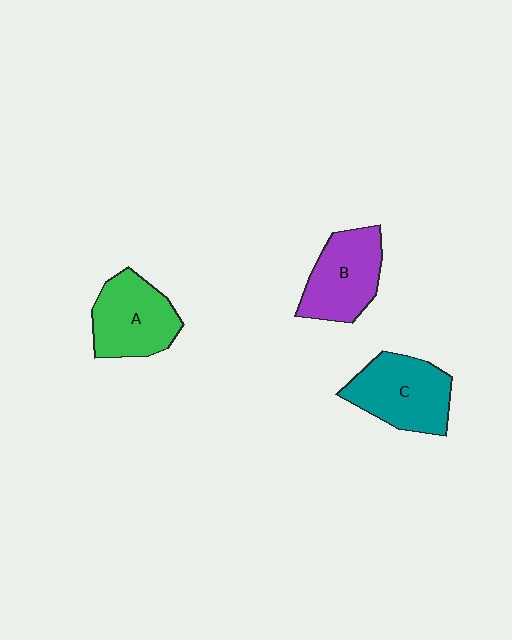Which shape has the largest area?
Shape C (teal).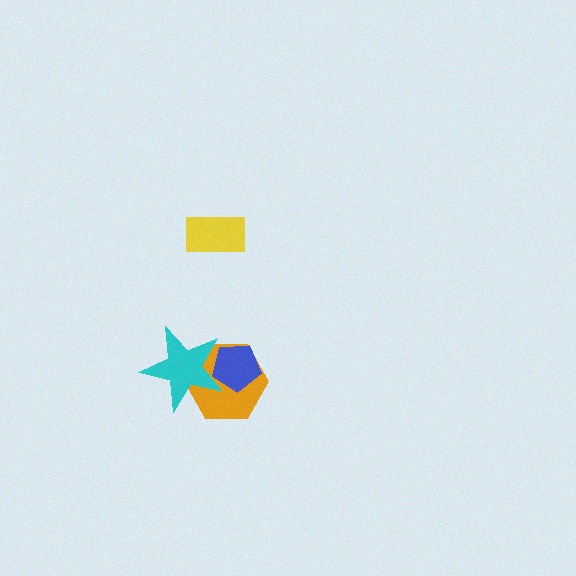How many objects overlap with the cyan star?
2 objects overlap with the cyan star.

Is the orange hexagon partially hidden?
Yes, it is partially covered by another shape.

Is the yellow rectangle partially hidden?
No, no other shape covers it.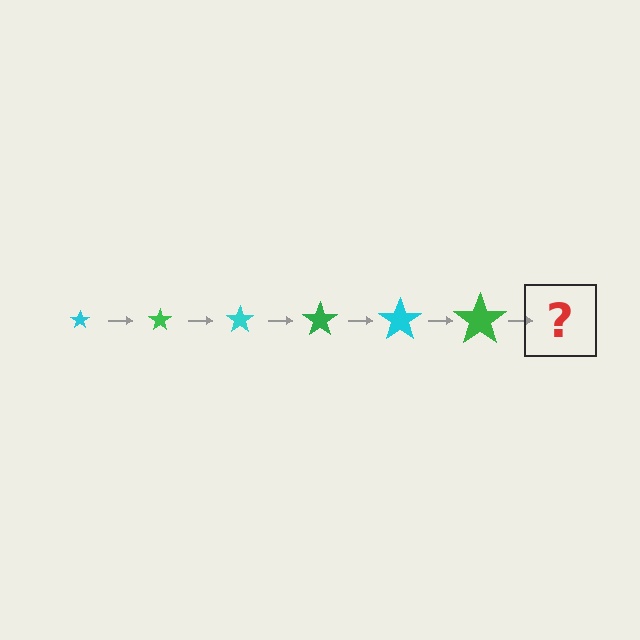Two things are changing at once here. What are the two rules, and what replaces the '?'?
The two rules are that the star grows larger each step and the color cycles through cyan and green. The '?' should be a cyan star, larger than the previous one.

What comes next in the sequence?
The next element should be a cyan star, larger than the previous one.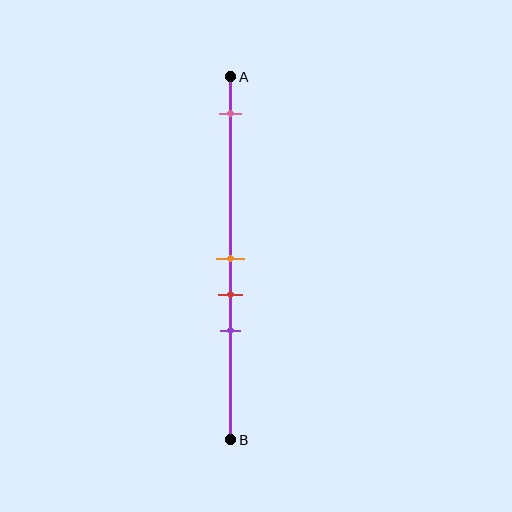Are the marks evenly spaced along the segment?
No, the marks are not evenly spaced.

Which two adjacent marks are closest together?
The orange and red marks are the closest adjacent pair.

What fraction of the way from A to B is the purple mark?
The purple mark is approximately 70% (0.7) of the way from A to B.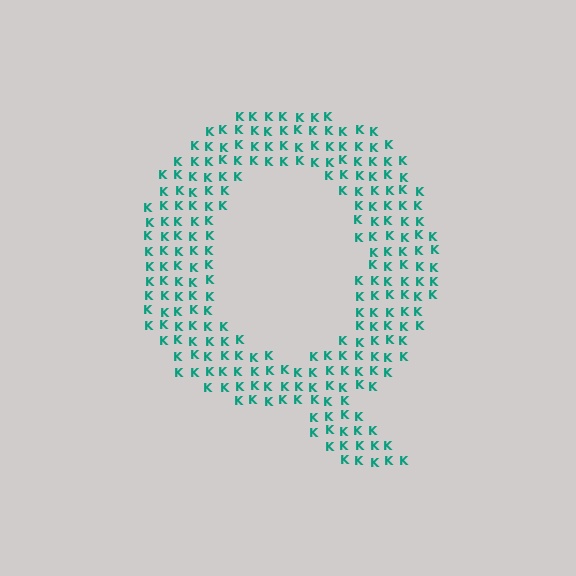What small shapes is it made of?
It is made of small letter K's.